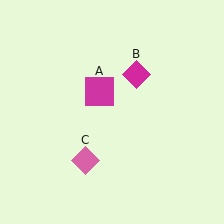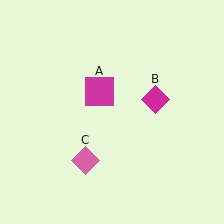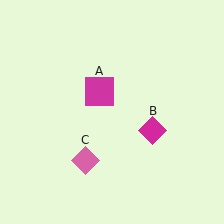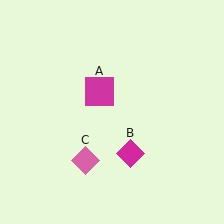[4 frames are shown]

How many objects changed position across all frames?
1 object changed position: magenta diamond (object B).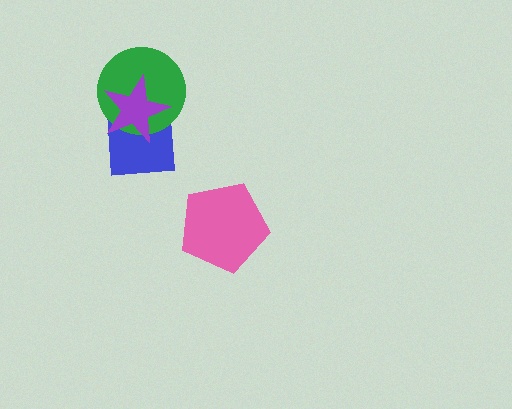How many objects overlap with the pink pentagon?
0 objects overlap with the pink pentagon.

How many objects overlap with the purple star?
2 objects overlap with the purple star.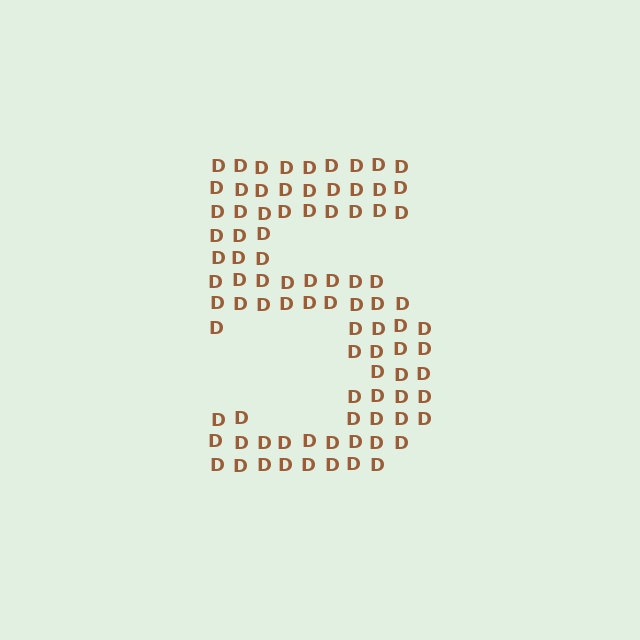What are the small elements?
The small elements are letter D's.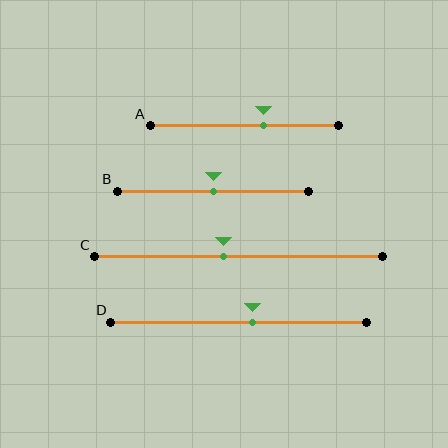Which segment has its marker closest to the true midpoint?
Segment B has its marker closest to the true midpoint.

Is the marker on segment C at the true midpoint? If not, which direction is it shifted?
No, the marker on segment C is shifted to the left by about 5% of the segment length.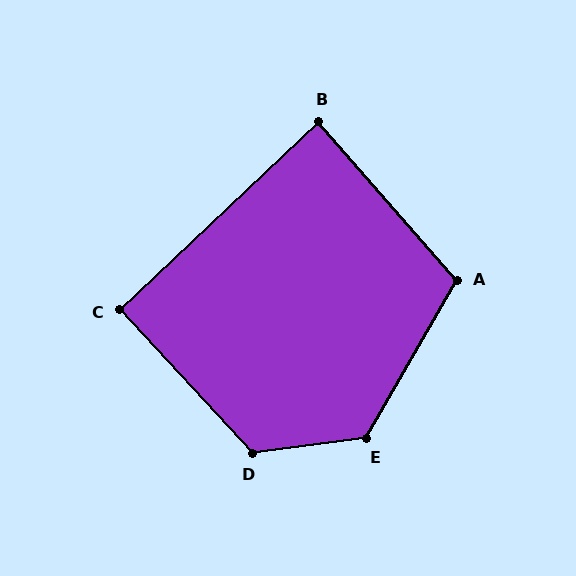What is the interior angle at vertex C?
Approximately 91 degrees (approximately right).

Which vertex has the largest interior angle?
E, at approximately 128 degrees.